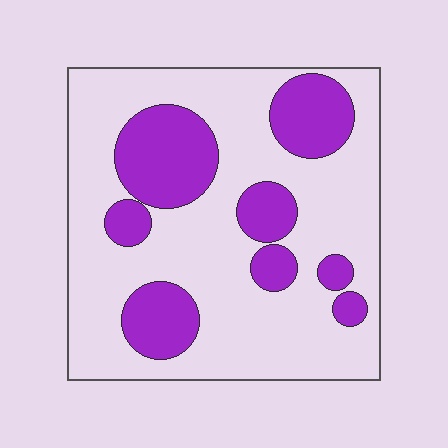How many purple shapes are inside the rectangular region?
8.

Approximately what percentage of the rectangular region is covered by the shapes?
Approximately 30%.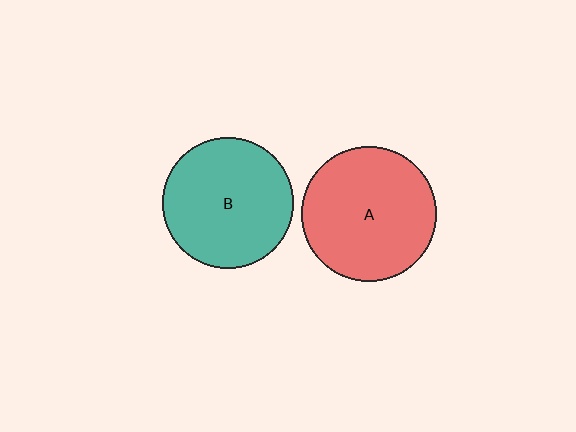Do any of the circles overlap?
No, none of the circles overlap.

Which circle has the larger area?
Circle A (red).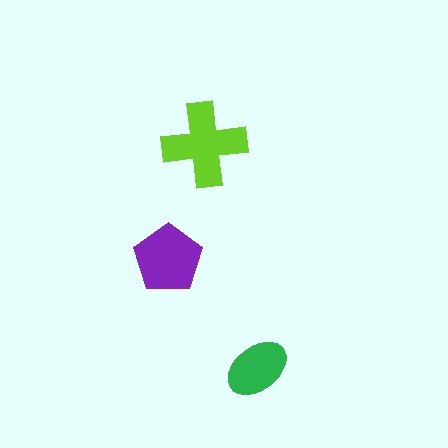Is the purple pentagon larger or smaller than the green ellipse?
Larger.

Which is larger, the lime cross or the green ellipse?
The lime cross.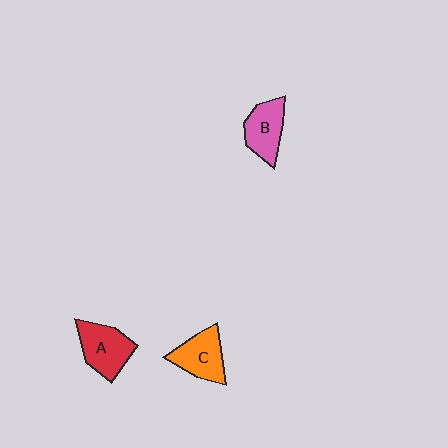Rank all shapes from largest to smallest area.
From largest to smallest: A (red), C (orange), B (pink).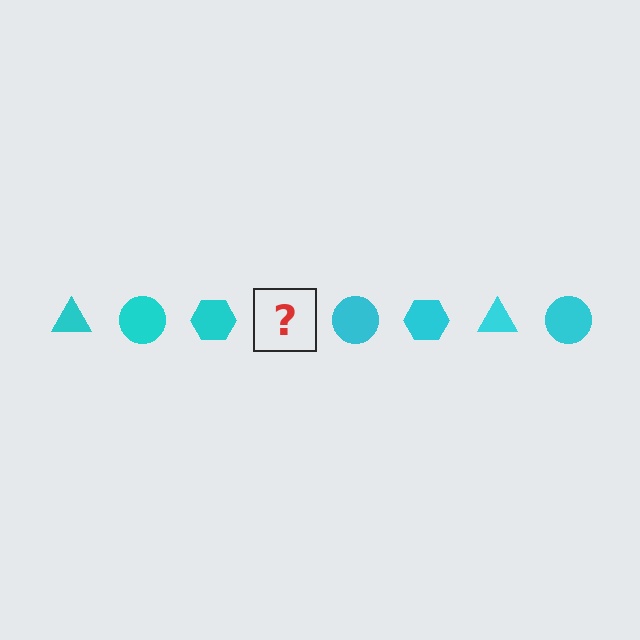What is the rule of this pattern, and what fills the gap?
The rule is that the pattern cycles through triangle, circle, hexagon shapes in cyan. The gap should be filled with a cyan triangle.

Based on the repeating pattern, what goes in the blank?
The blank should be a cyan triangle.